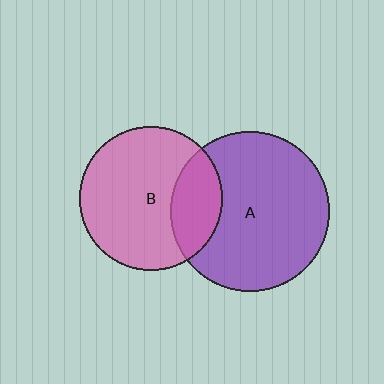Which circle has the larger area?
Circle A (purple).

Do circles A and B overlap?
Yes.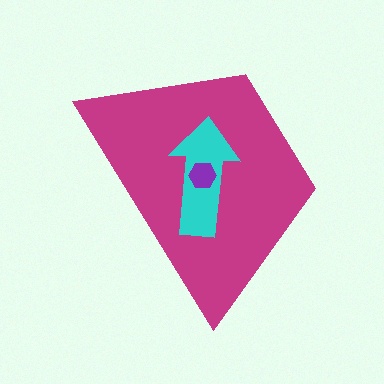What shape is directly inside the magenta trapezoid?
The cyan arrow.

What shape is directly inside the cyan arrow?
The purple hexagon.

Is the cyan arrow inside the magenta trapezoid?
Yes.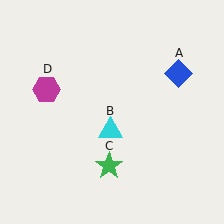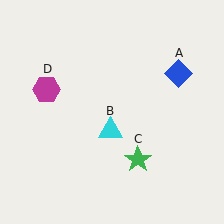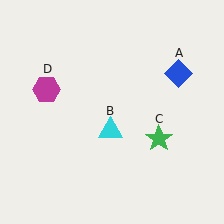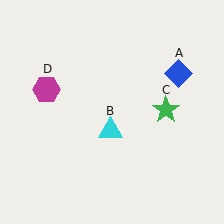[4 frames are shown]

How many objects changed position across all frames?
1 object changed position: green star (object C).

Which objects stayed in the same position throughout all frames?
Blue diamond (object A) and cyan triangle (object B) and magenta hexagon (object D) remained stationary.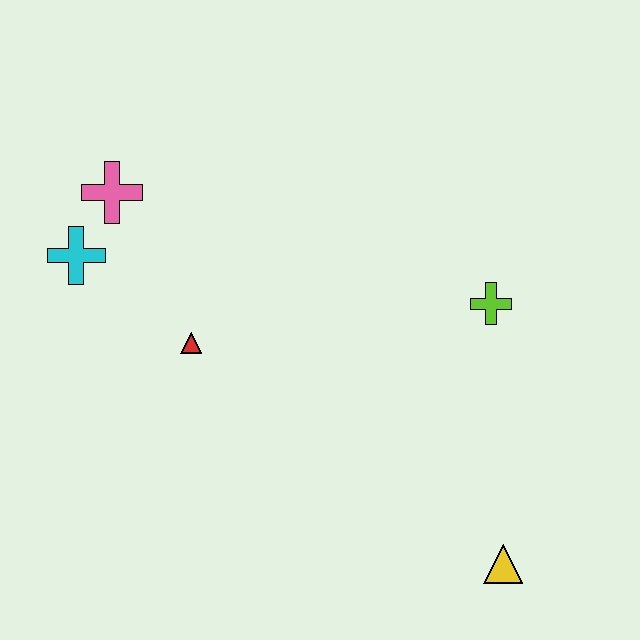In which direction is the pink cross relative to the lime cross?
The pink cross is to the left of the lime cross.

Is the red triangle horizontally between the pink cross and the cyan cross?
No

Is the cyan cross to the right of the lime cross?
No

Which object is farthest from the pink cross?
The yellow triangle is farthest from the pink cross.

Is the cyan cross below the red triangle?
No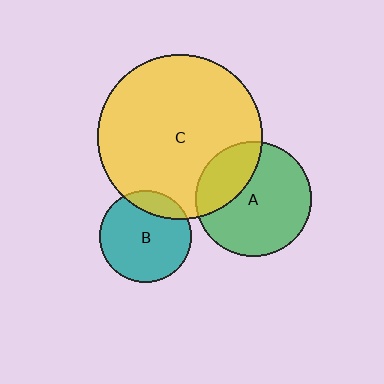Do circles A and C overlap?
Yes.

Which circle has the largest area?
Circle C (yellow).